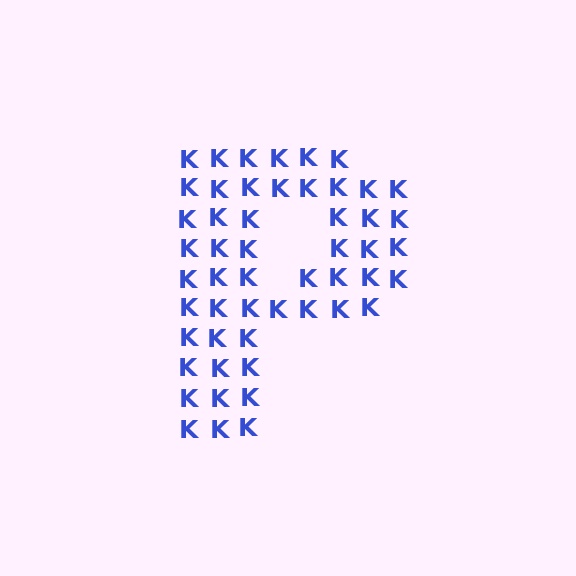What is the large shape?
The large shape is the letter P.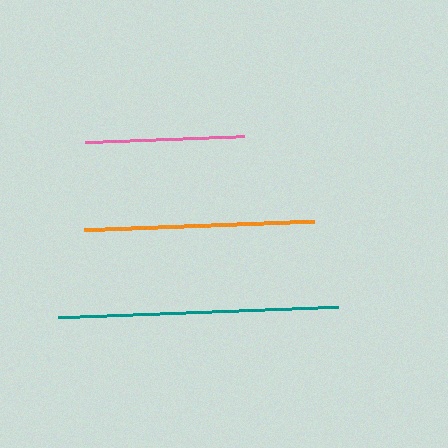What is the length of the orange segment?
The orange segment is approximately 231 pixels long.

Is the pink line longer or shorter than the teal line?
The teal line is longer than the pink line.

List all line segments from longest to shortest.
From longest to shortest: teal, orange, pink.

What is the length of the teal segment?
The teal segment is approximately 280 pixels long.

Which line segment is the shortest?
The pink line is the shortest at approximately 159 pixels.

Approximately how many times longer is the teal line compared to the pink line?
The teal line is approximately 1.8 times the length of the pink line.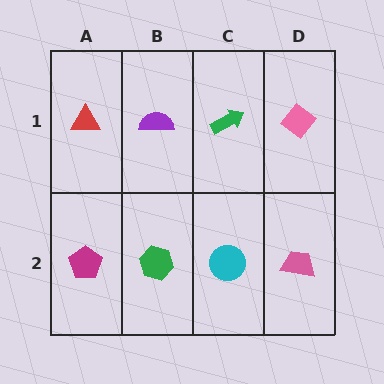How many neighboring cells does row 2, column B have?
3.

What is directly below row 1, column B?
A green hexagon.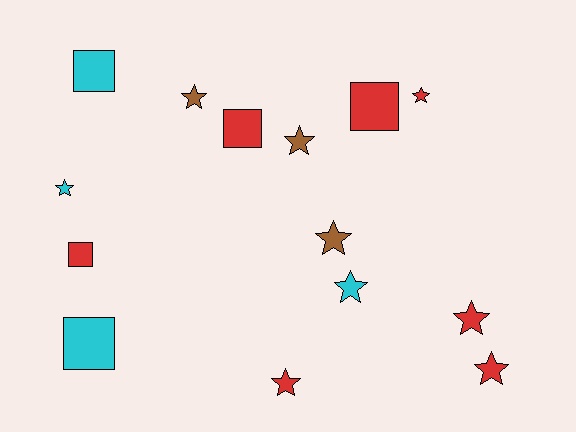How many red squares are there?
There are 3 red squares.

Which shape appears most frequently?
Star, with 9 objects.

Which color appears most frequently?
Red, with 7 objects.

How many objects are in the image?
There are 14 objects.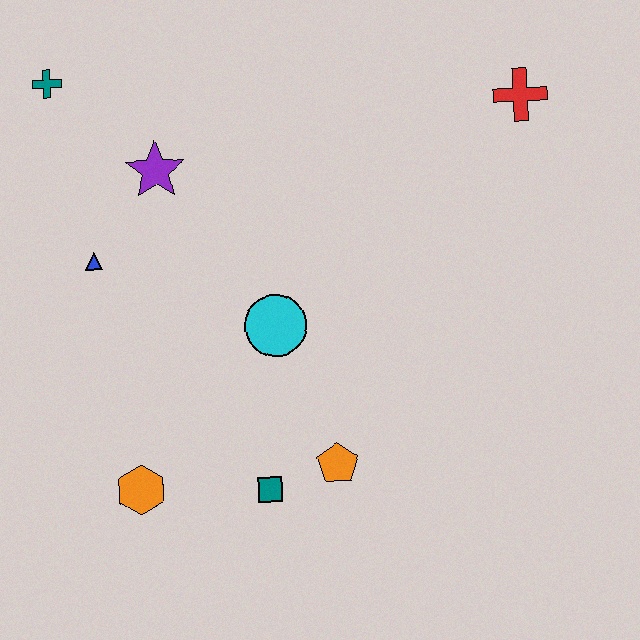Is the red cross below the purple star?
No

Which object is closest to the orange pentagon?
The teal square is closest to the orange pentagon.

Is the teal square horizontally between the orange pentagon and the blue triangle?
Yes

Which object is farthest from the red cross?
The orange hexagon is farthest from the red cross.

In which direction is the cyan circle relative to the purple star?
The cyan circle is below the purple star.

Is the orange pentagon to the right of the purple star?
Yes